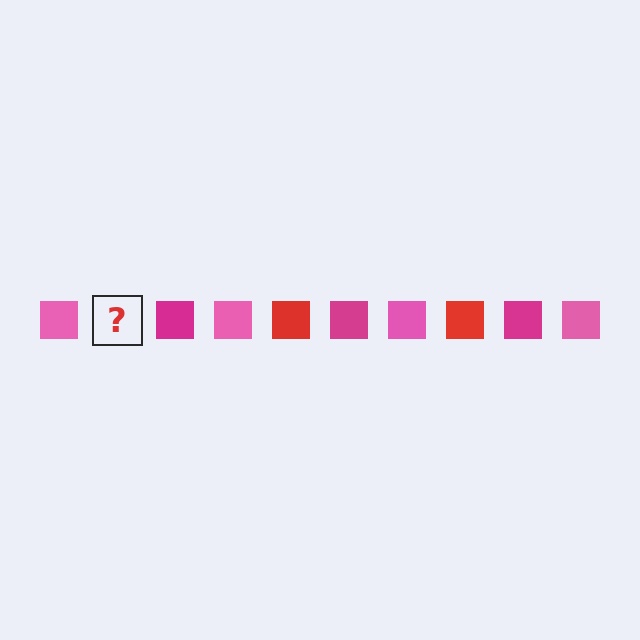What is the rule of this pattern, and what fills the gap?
The rule is that the pattern cycles through pink, red, magenta squares. The gap should be filled with a red square.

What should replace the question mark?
The question mark should be replaced with a red square.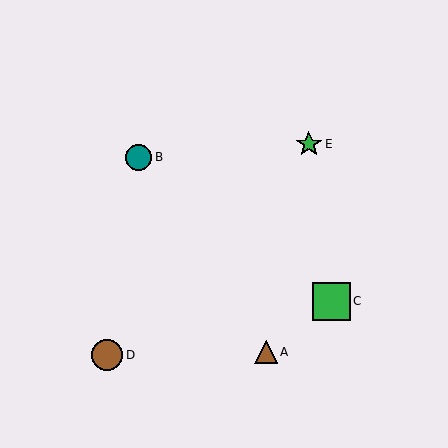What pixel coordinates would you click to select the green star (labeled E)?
Click at (309, 144) to select the green star E.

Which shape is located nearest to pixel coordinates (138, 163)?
The teal circle (labeled B) at (138, 157) is nearest to that location.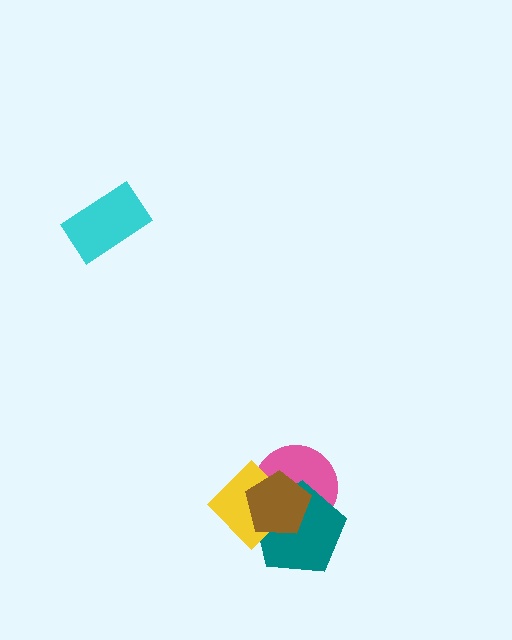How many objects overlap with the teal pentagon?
3 objects overlap with the teal pentagon.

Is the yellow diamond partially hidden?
Yes, it is partially covered by another shape.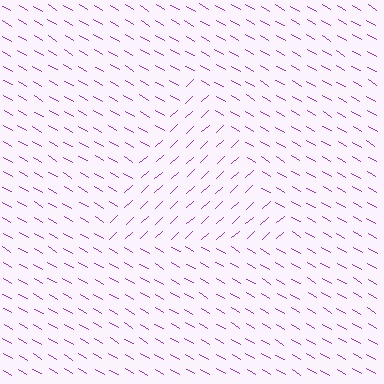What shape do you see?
I see a triangle.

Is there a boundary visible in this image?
Yes, there is a texture boundary formed by a change in line orientation.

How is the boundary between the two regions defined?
The boundary is defined purely by a change in line orientation (approximately 73 degrees difference). All lines are the same color and thickness.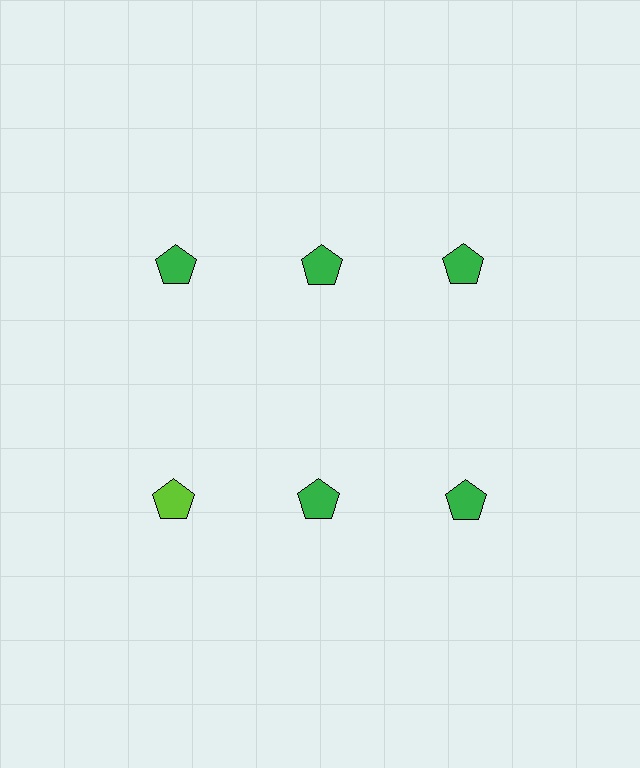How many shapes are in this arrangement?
There are 6 shapes arranged in a grid pattern.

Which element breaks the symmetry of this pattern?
The lime pentagon in the second row, leftmost column breaks the symmetry. All other shapes are green pentagons.